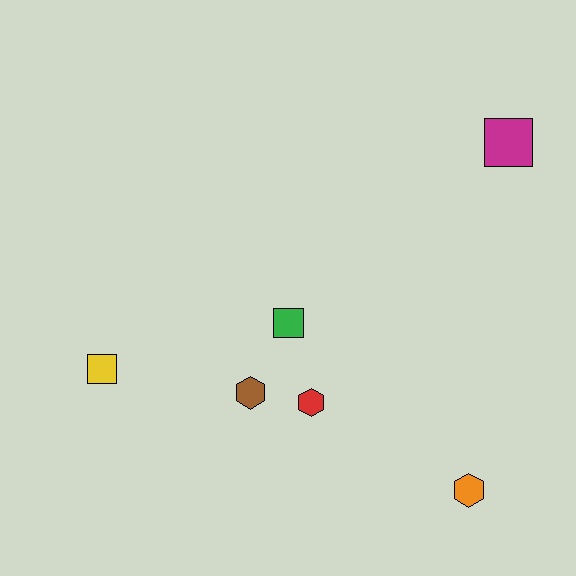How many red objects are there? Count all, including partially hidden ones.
There is 1 red object.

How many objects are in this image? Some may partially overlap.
There are 6 objects.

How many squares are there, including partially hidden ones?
There are 3 squares.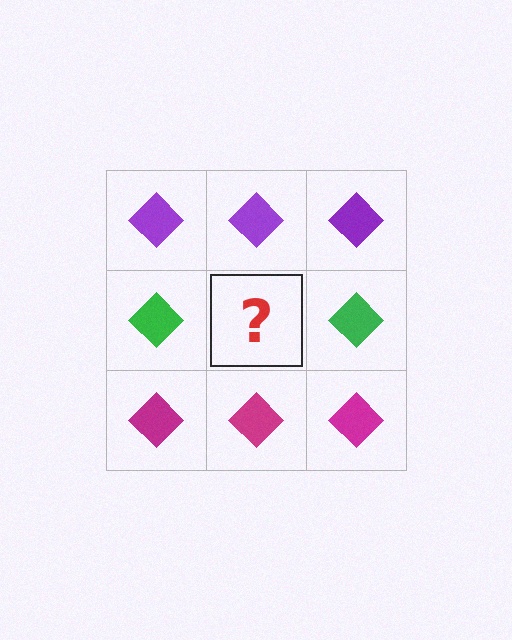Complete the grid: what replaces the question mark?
The question mark should be replaced with a green diamond.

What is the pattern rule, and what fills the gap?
The rule is that each row has a consistent color. The gap should be filled with a green diamond.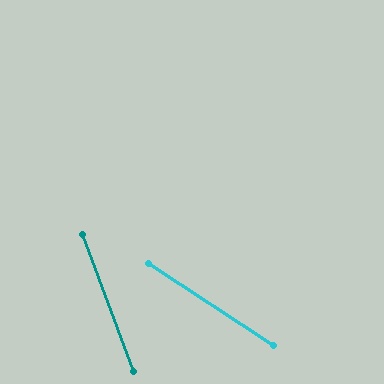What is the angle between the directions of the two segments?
Approximately 36 degrees.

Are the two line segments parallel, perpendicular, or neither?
Neither parallel nor perpendicular — they differ by about 36°.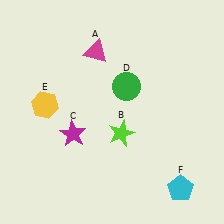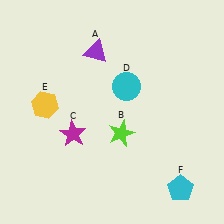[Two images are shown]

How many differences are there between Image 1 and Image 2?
There are 2 differences between the two images.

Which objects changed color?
A changed from magenta to purple. D changed from green to cyan.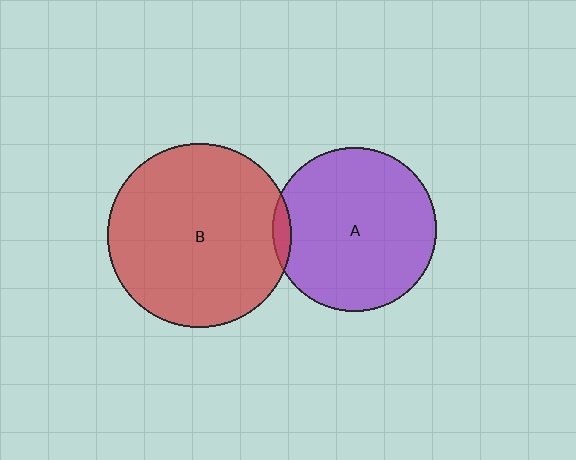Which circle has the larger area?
Circle B (red).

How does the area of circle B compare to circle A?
Approximately 1.3 times.